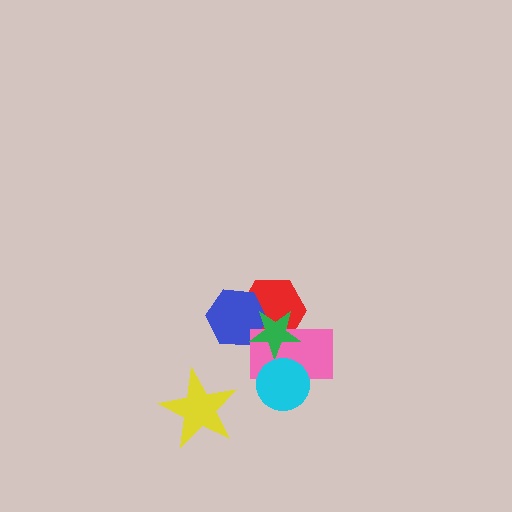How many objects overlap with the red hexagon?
3 objects overlap with the red hexagon.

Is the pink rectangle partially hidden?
Yes, it is partially covered by another shape.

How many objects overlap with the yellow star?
0 objects overlap with the yellow star.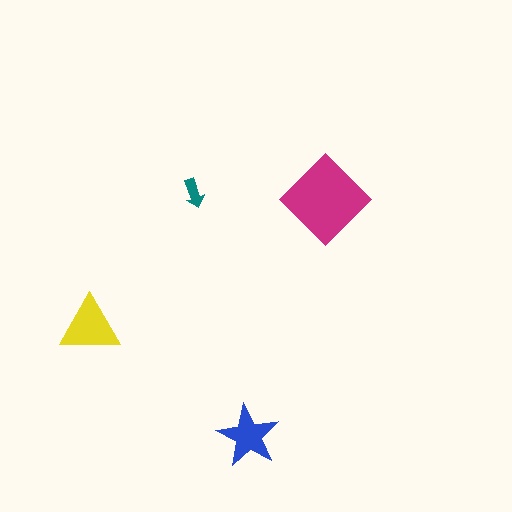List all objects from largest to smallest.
The magenta diamond, the yellow triangle, the blue star, the teal arrow.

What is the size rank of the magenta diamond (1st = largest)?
1st.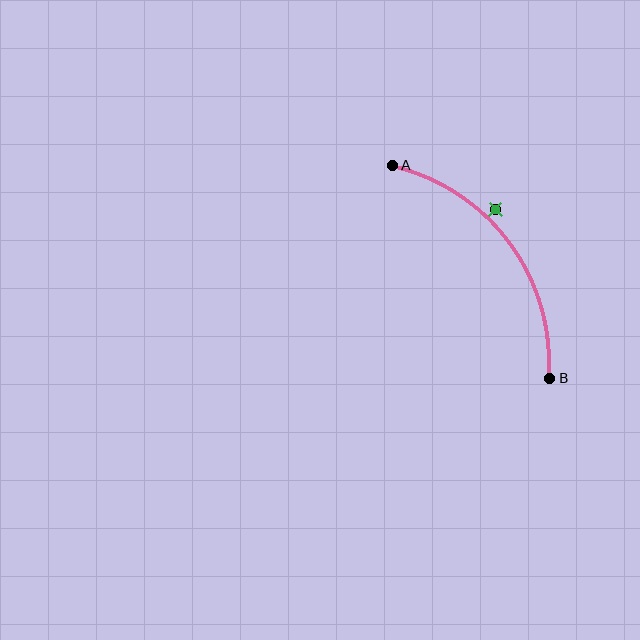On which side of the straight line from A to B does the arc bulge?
The arc bulges above and to the right of the straight line connecting A and B.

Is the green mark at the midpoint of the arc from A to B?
No — the green mark does not lie on the arc at all. It sits slightly outside the curve.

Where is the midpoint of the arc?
The arc midpoint is the point on the curve farthest from the straight line joining A and B. It sits above and to the right of that line.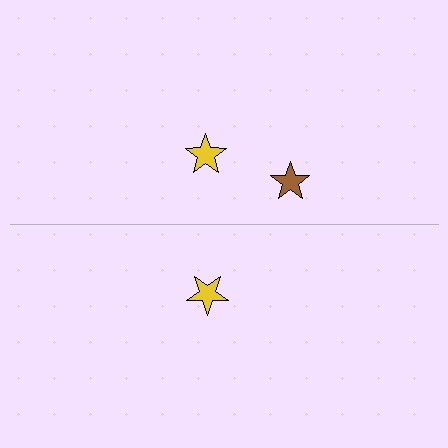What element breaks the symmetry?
A brown star is missing from the bottom side.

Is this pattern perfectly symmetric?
No, the pattern is not perfectly symmetric. A brown star is missing from the bottom side.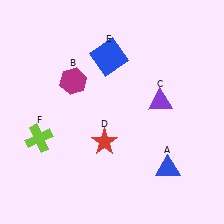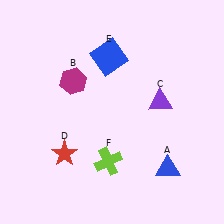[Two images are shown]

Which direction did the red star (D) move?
The red star (D) moved left.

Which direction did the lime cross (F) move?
The lime cross (F) moved right.